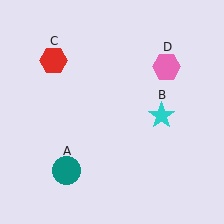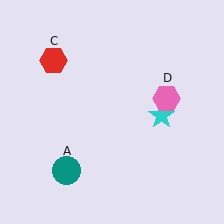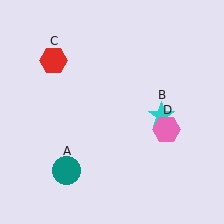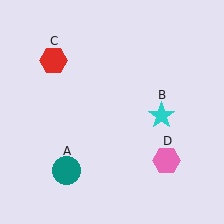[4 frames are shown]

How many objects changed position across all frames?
1 object changed position: pink hexagon (object D).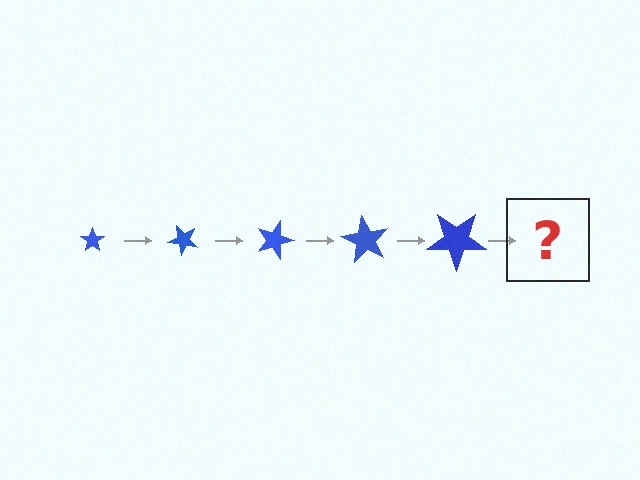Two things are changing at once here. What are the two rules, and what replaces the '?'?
The two rules are that the star grows larger each step and it rotates 45 degrees each step. The '?' should be a star, larger than the previous one and rotated 225 degrees from the start.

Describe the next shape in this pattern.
It should be a star, larger than the previous one and rotated 225 degrees from the start.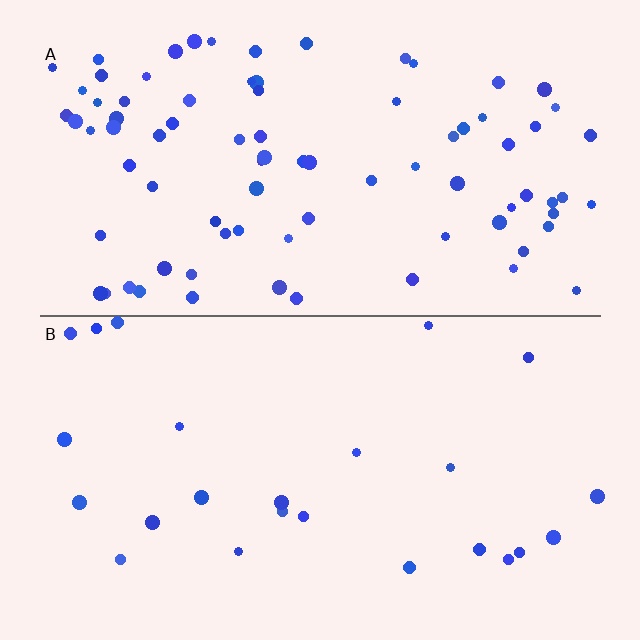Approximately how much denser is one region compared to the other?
Approximately 3.4× — region A over region B.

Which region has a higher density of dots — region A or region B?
A (the top).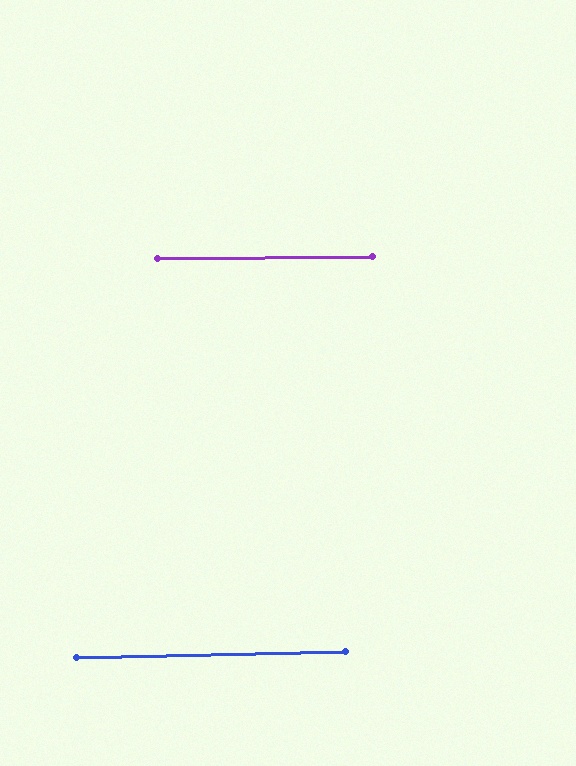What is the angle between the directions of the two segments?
Approximately 1 degree.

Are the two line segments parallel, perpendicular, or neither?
Parallel — their directions differ by only 0.9°.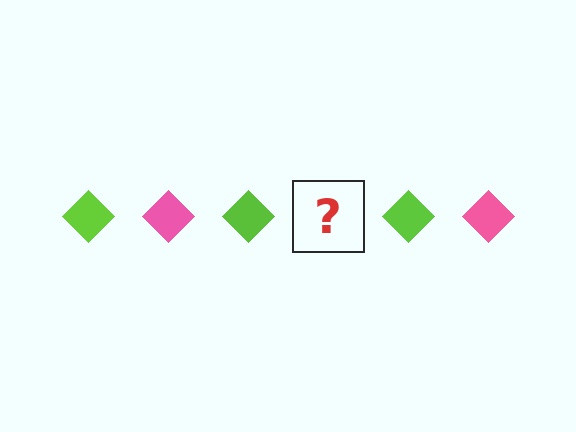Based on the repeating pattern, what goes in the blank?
The blank should be a pink diamond.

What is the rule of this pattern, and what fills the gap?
The rule is that the pattern cycles through lime, pink diamonds. The gap should be filled with a pink diamond.